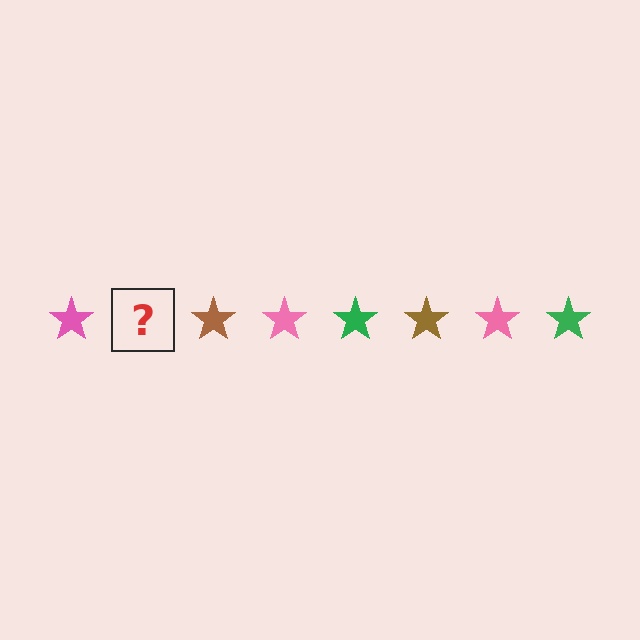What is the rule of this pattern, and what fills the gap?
The rule is that the pattern cycles through pink, green, brown stars. The gap should be filled with a green star.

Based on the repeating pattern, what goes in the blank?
The blank should be a green star.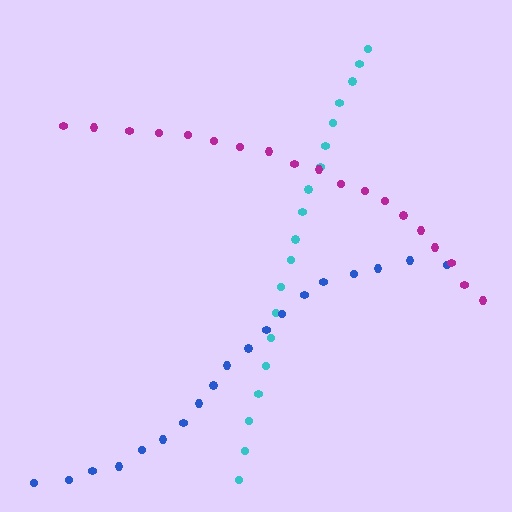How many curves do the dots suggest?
There are 3 distinct paths.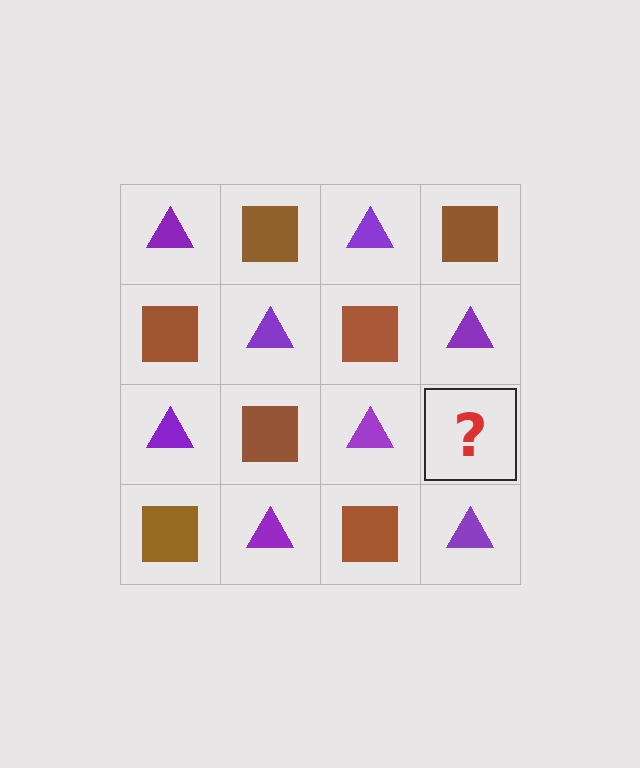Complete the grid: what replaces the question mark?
The question mark should be replaced with a brown square.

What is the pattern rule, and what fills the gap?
The rule is that it alternates purple triangle and brown square in a checkerboard pattern. The gap should be filled with a brown square.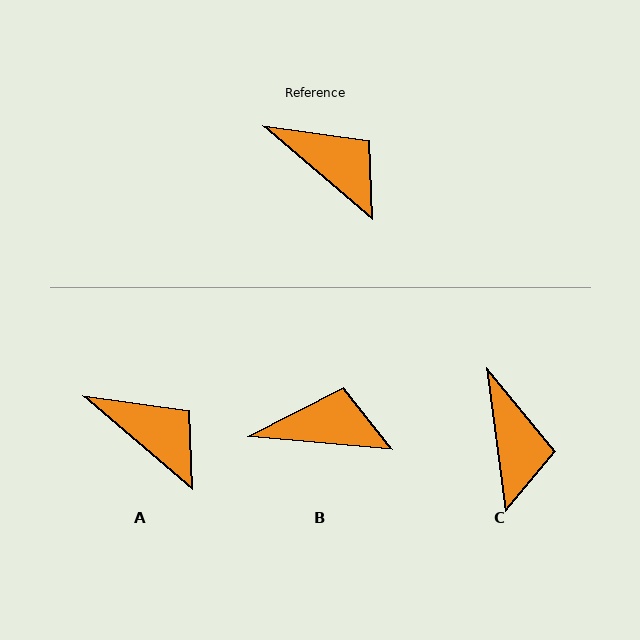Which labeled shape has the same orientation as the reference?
A.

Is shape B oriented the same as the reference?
No, it is off by about 35 degrees.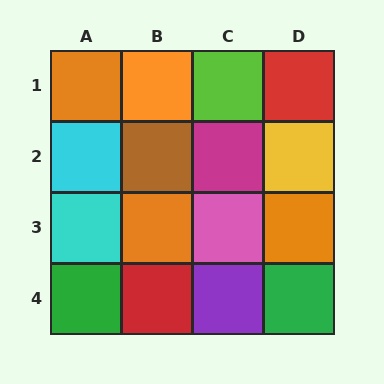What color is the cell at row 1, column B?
Orange.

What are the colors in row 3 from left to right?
Cyan, orange, pink, orange.